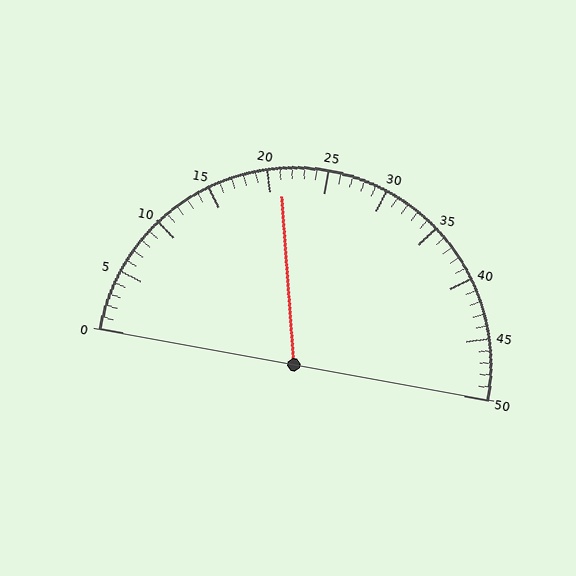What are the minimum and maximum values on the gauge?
The gauge ranges from 0 to 50.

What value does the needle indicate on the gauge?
The needle indicates approximately 21.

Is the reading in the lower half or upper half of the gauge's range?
The reading is in the lower half of the range (0 to 50).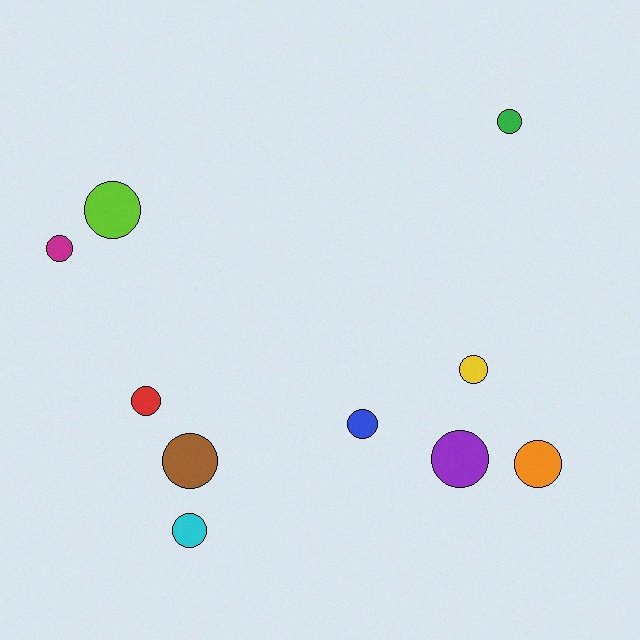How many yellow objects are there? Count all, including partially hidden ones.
There is 1 yellow object.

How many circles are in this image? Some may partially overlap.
There are 10 circles.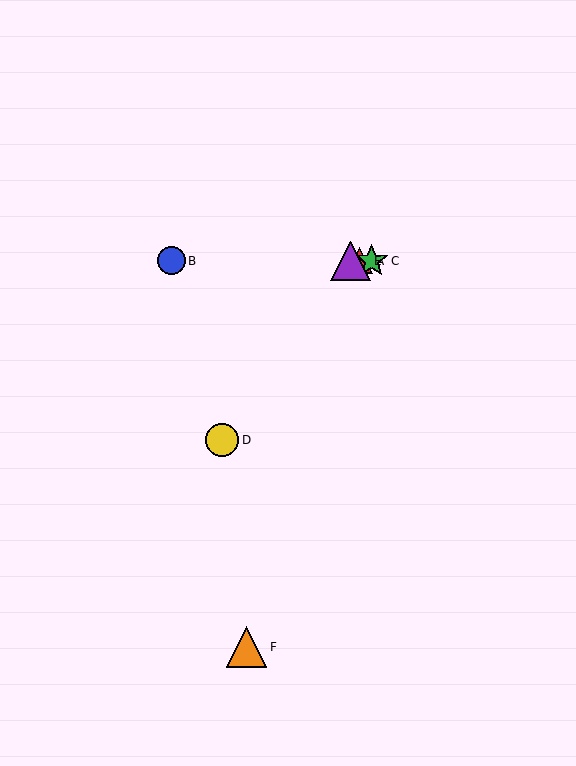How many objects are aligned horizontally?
4 objects (A, B, C, E) are aligned horizontally.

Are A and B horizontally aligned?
Yes, both are at y≈261.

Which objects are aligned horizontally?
Objects A, B, C, E are aligned horizontally.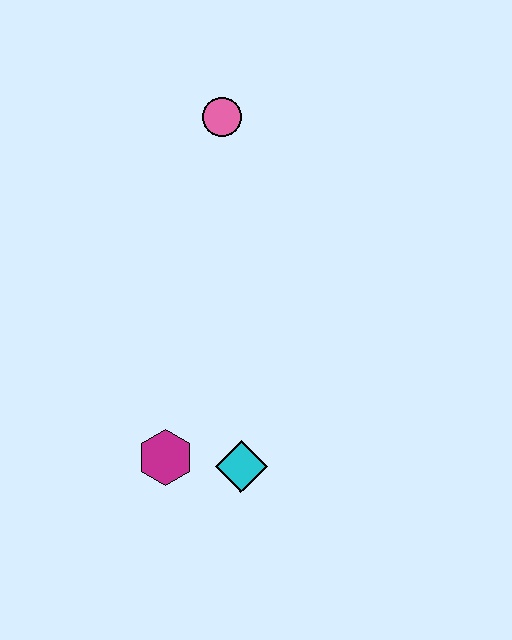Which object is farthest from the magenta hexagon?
The pink circle is farthest from the magenta hexagon.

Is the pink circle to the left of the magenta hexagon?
No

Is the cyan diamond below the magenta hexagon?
Yes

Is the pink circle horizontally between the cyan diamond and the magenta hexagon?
Yes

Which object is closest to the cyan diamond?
The magenta hexagon is closest to the cyan diamond.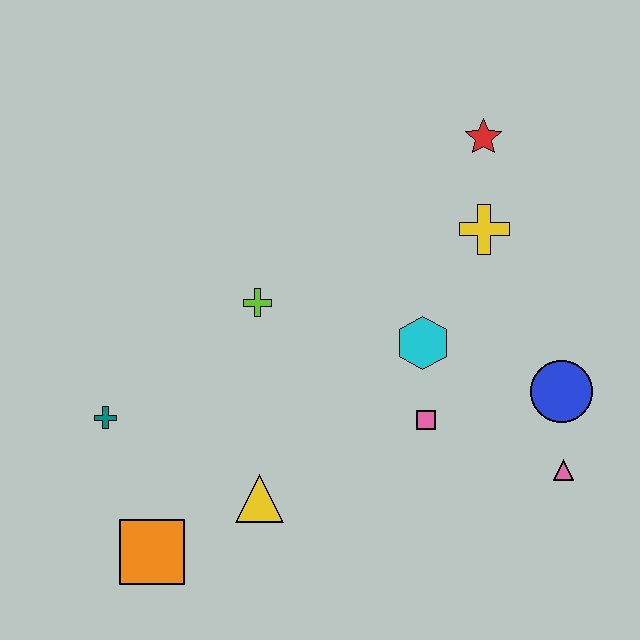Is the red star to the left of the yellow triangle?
No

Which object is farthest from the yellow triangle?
The red star is farthest from the yellow triangle.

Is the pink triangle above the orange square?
Yes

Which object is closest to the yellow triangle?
The orange square is closest to the yellow triangle.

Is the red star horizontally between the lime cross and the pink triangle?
Yes